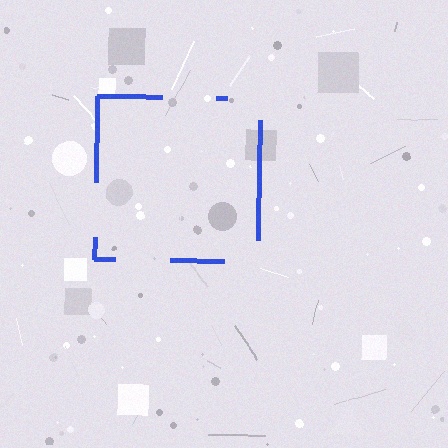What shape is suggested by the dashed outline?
The dashed outline suggests a square.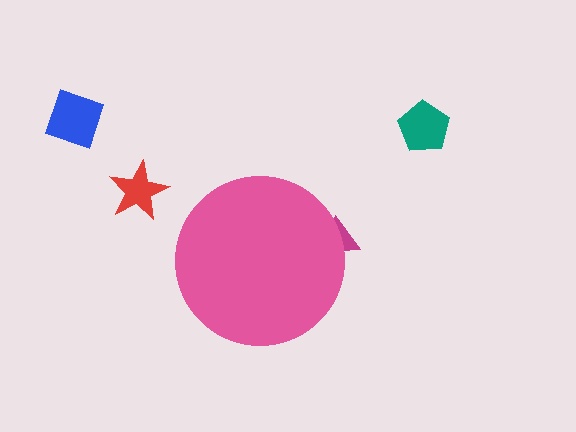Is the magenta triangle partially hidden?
Yes, the magenta triangle is partially hidden behind the pink circle.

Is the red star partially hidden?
No, the red star is fully visible.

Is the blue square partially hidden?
No, the blue square is fully visible.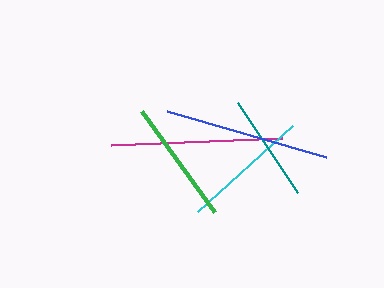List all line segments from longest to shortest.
From longest to shortest: magenta, blue, cyan, green, teal.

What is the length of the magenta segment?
The magenta segment is approximately 171 pixels long.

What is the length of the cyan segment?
The cyan segment is approximately 128 pixels long.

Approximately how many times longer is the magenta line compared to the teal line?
The magenta line is approximately 1.6 times the length of the teal line.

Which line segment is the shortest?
The teal line is the shortest at approximately 109 pixels.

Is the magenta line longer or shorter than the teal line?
The magenta line is longer than the teal line.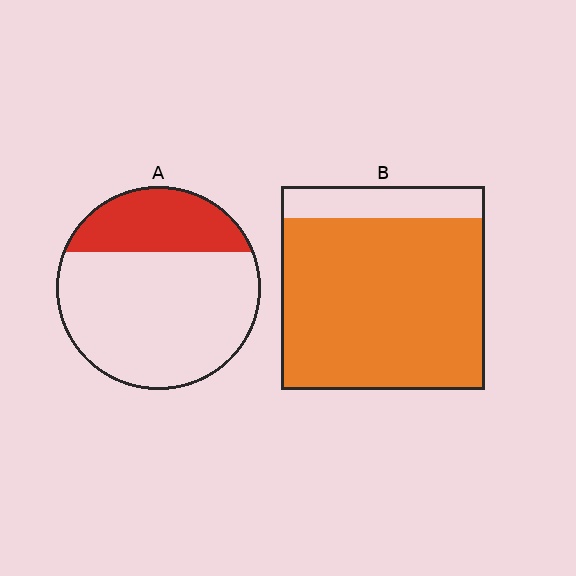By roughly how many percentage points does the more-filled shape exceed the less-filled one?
By roughly 55 percentage points (B over A).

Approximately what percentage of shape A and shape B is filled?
A is approximately 30% and B is approximately 85%.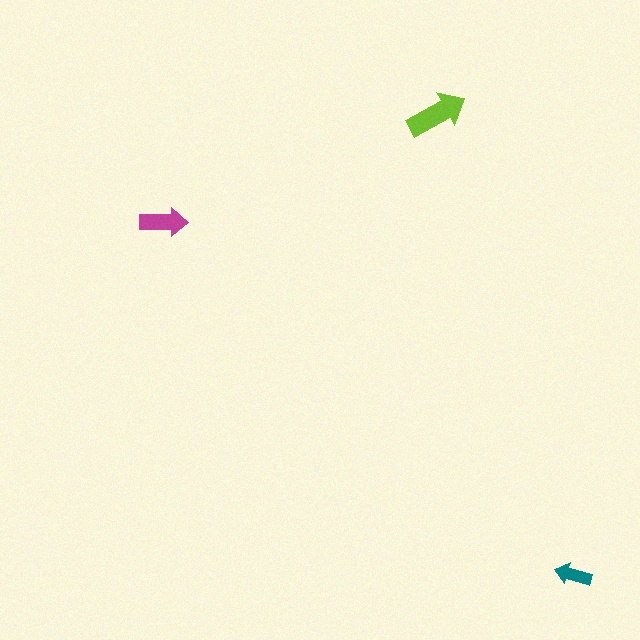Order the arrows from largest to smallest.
the lime one, the magenta one, the teal one.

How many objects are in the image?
There are 3 objects in the image.